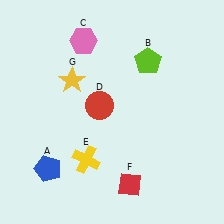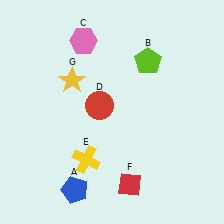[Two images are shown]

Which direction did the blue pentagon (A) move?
The blue pentagon (A) moved right.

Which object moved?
The blue pentagon (A) moved right.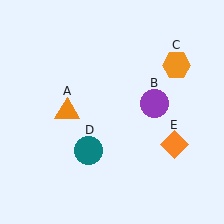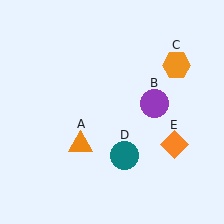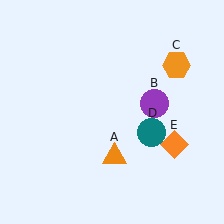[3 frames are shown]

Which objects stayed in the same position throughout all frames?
Purple circle (object B) and orange hexagon (object C) and orange diamond (object E) remained stationary.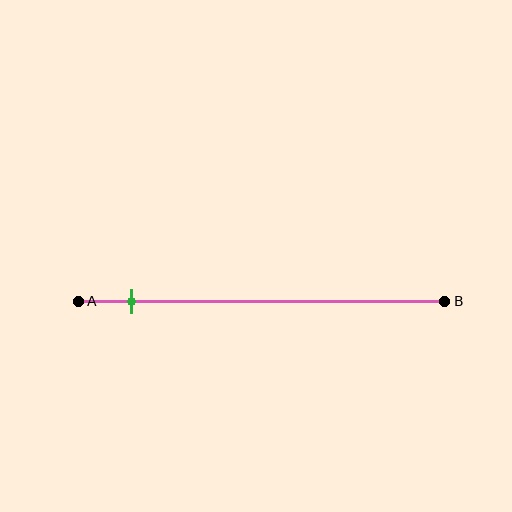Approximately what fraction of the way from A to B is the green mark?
The green mark is approximately 15% of the way from A to B.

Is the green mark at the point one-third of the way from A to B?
No, the mark is at about 15% from A, not at the 33% one-third point.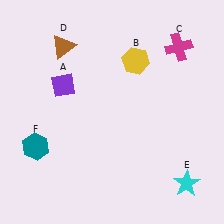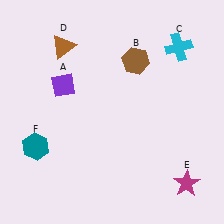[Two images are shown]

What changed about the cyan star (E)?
In Image 1, E is cyan. In Image 2, it changed to magenta.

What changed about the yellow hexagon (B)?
In Image 1, B is yellow. In Image 2, it changed to brown.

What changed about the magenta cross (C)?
In Image 1, C is magenta. In Image 2, it changed to cyan.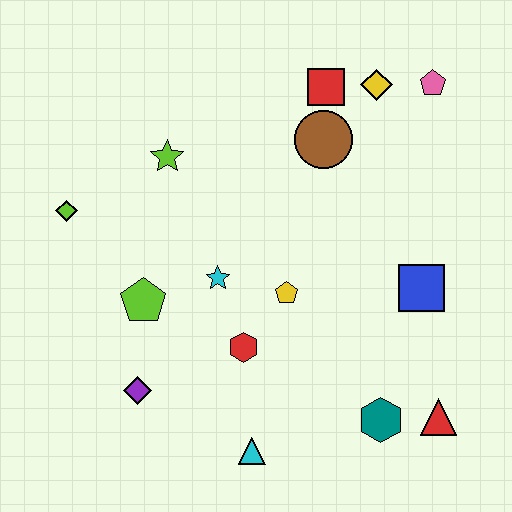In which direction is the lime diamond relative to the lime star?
The lime diamond is to the left of the lime star.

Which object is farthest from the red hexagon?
The pink pentagon is farthest from the red hexagon.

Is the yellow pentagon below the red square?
Yes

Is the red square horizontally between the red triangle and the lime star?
Yes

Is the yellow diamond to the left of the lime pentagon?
No